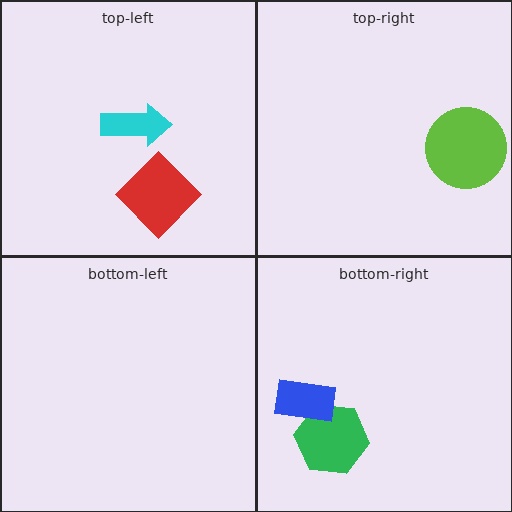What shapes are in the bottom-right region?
The green hexagon, the blue rectangle.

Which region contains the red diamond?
The top-left region.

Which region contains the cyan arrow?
The top-left region.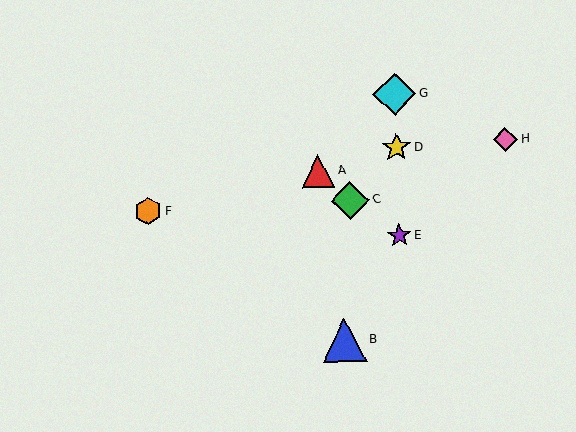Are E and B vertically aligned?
No, E is at x≈399 and B is at x≈344.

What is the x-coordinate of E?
Object E is at x≈399.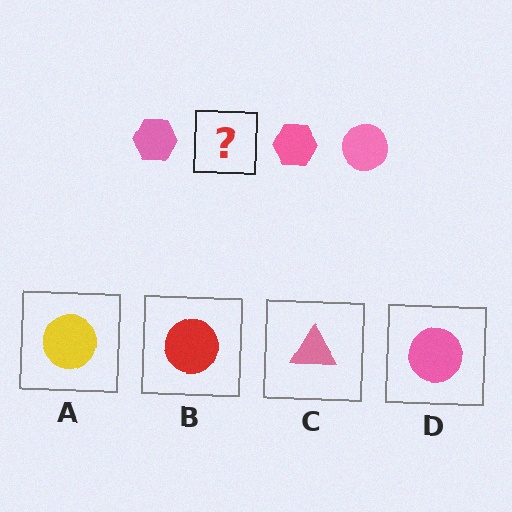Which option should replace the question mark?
Option D.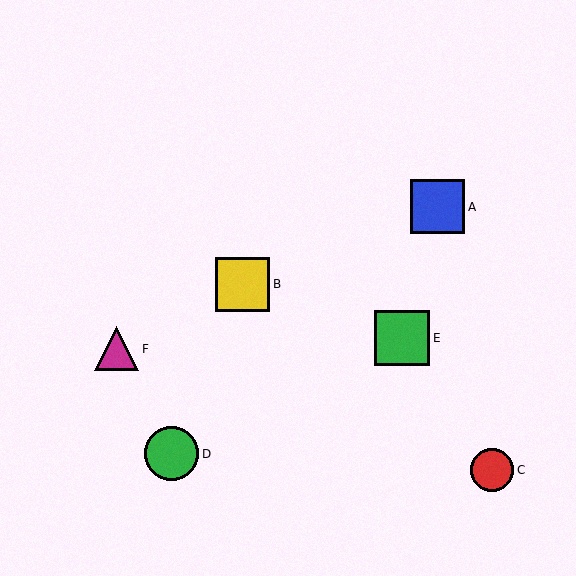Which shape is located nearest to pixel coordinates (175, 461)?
The green circle (labeled D) at (171, 454) is nearest to that location.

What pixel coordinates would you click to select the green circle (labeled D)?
Click at (171, 454) to select the green circle D.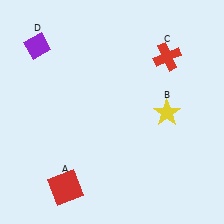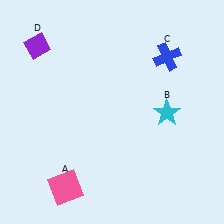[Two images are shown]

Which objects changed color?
A changed from red to pink. B changed from yellow to cyan. C changed from red to blue.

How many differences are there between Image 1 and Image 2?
There are 3 differences between the two images.